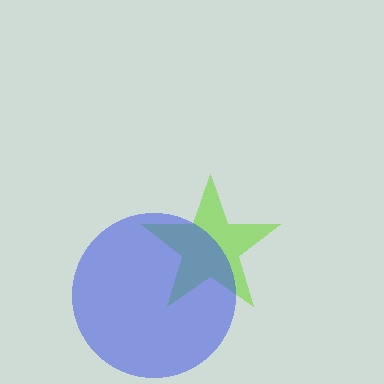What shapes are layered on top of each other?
The layered shapes are: a lime star, a blue circle.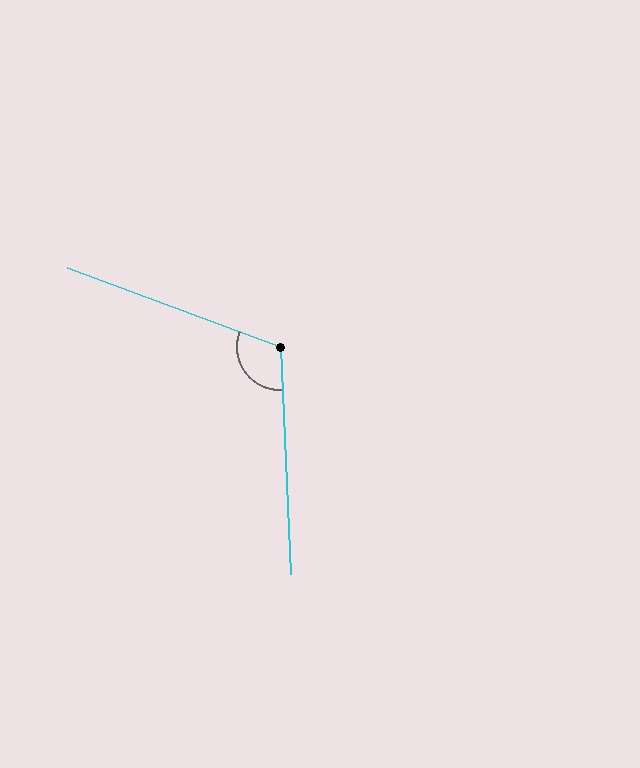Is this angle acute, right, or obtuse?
It is obtuse.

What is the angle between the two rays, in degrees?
Approximately 113 degrees.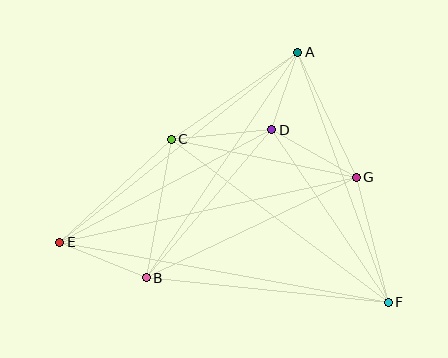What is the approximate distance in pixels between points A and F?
The distance between A and F is approximately 266 pixels.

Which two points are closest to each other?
Points A and D are closest to each other.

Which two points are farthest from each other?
Points E and F are farthest from each other.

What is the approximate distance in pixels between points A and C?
The distance between A and C is approximately 153 pixels.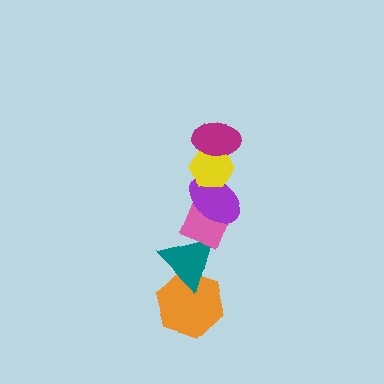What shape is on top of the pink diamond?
The purple ellipse is on top of the pink diamond.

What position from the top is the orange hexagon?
The orange hexagon is 6th from the top.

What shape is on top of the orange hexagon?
The teal triangle is on top of the orange hexagon.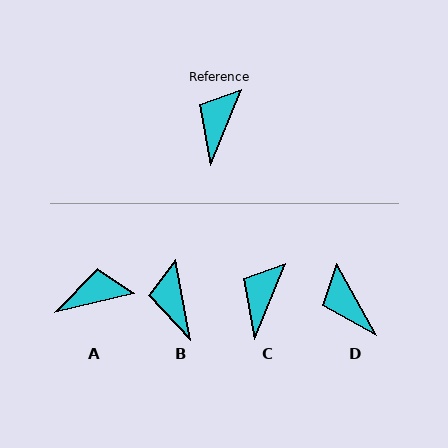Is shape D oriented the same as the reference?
No, it is off by about 51 degrees.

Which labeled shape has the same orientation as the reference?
C.